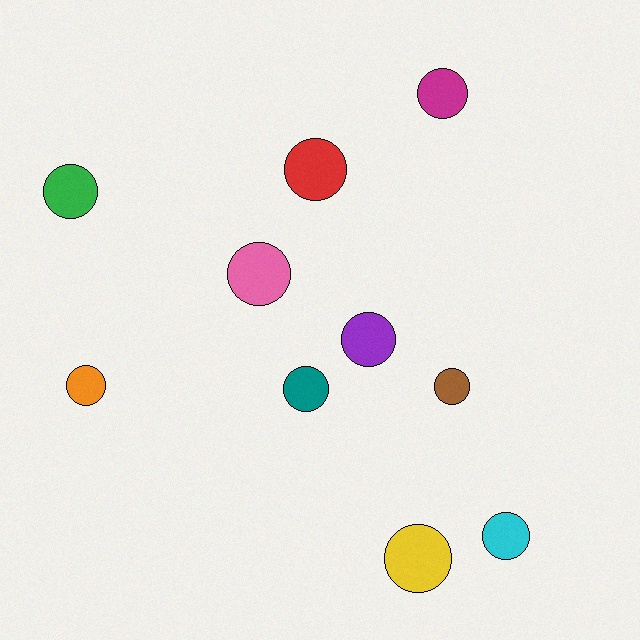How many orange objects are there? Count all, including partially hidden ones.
There is 1 orange object.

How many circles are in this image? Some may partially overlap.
There are 10 circles.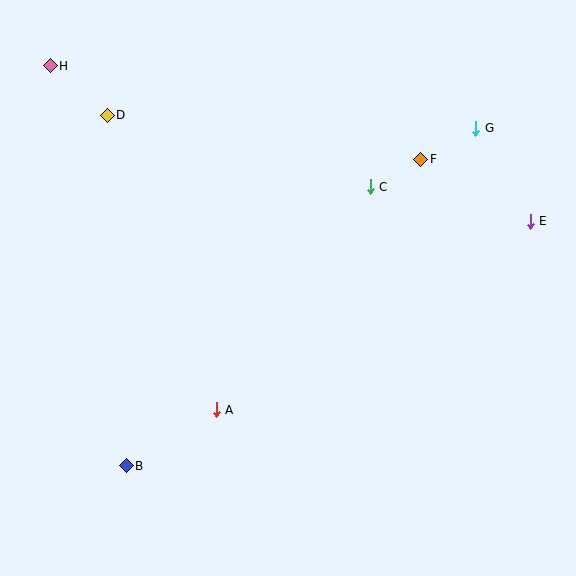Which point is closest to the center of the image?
Point C at (370, 187) is closest to the center.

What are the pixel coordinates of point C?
Point C is at (370, 187).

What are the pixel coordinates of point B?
Point B is at (126, 466).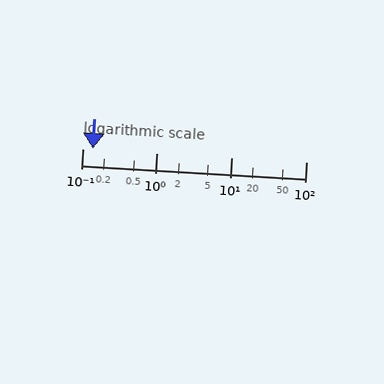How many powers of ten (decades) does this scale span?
The scale spans 3 decades, from 0.1 to 100.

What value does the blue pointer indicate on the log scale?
The pointer indicates approximately 0.14.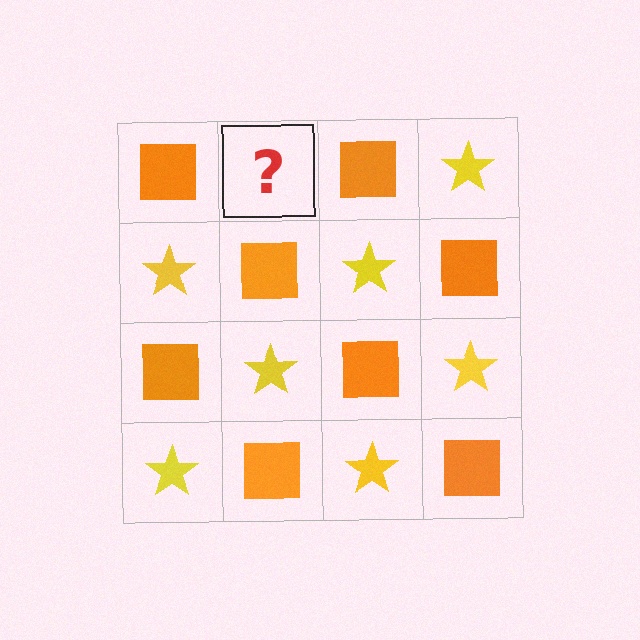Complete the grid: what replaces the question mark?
The question mark should be replaced with a yellow star.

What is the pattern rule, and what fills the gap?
The rule is that it alternates orange square and yellow star in a checkerboard pattern. The gap should be filled with a yellow star.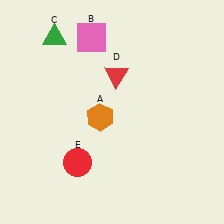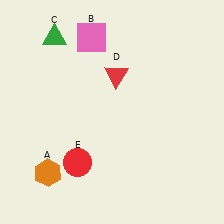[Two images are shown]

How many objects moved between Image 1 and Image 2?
1 object moved between the two images.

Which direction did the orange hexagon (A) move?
The orange hexagon (A) moved down.